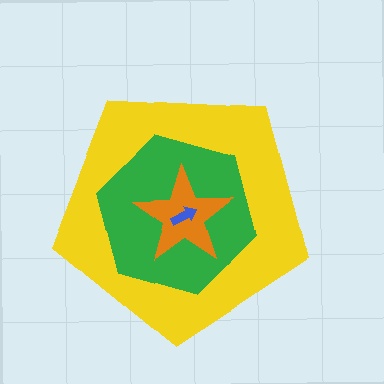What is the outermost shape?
The yellow pentagon.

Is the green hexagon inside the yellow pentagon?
Yes.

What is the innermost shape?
The blue arrow.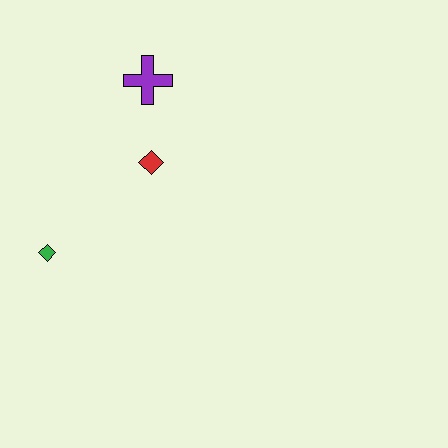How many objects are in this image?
There are 3 objects.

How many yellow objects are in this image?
There are no yellow objects.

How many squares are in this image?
There are no squares.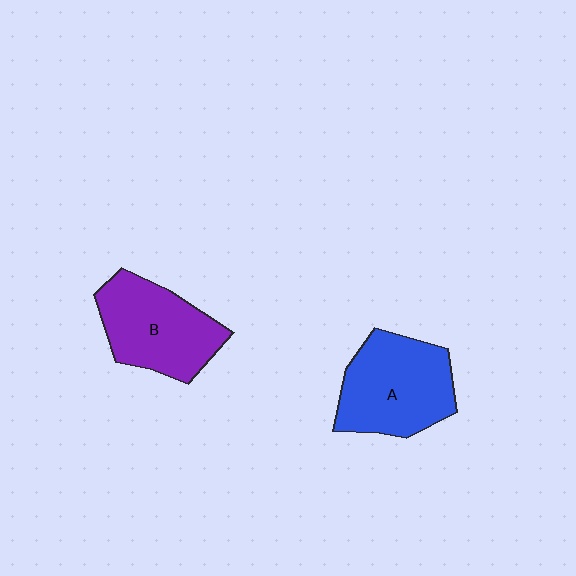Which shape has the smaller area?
Shape B (purple).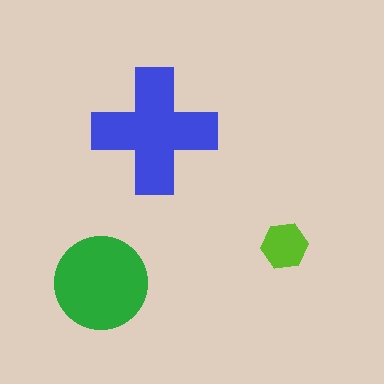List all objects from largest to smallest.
The blue cross, the green circle, the lime hexagon.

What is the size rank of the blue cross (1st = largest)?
1st.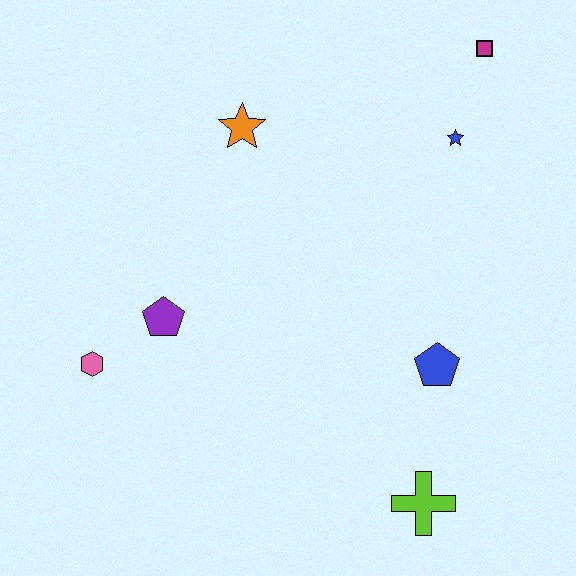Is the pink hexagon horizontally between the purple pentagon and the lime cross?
No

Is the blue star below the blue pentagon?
No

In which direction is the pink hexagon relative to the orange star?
The pink hexagon is below the orange star.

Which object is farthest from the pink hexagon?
The magenta square is farthest from the pink hexagon.